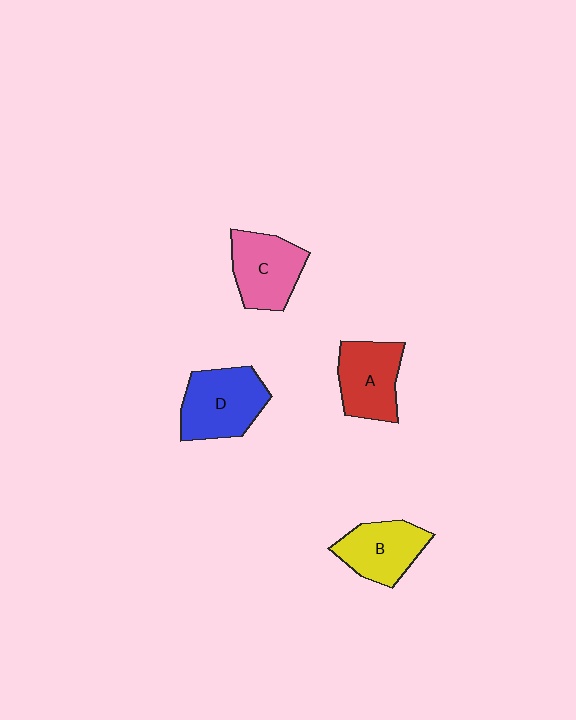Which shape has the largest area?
Shape D (blue).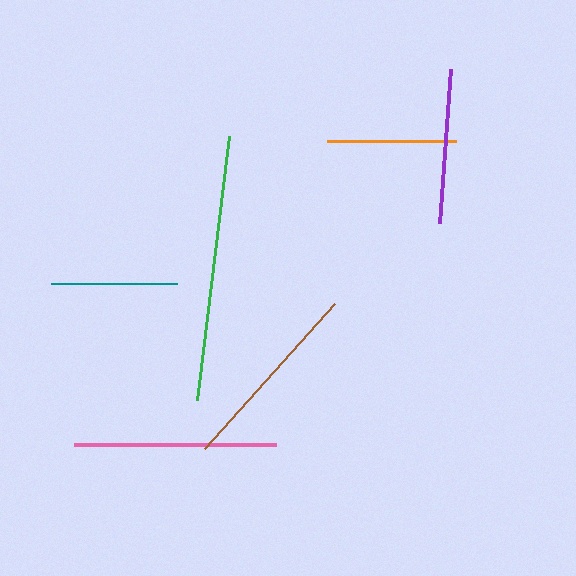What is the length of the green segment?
The green segment is approximately 266 pixels long.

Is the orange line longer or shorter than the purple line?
The purple line is longer than the orange line.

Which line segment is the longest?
The green line is the longest at approximately 266 pixels.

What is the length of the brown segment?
The brown segment is approximately 194 pixels long.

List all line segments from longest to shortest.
From longest to shortest: green, pink, brown, purple, orange, teal.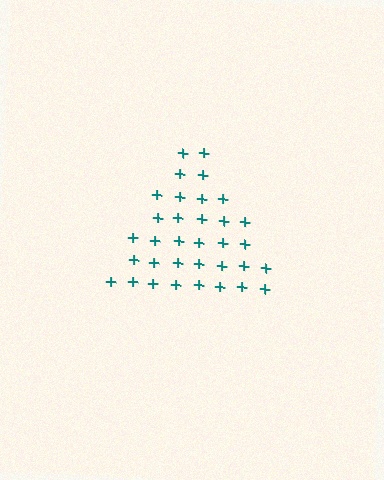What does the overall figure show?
The overall figure shows a triangle.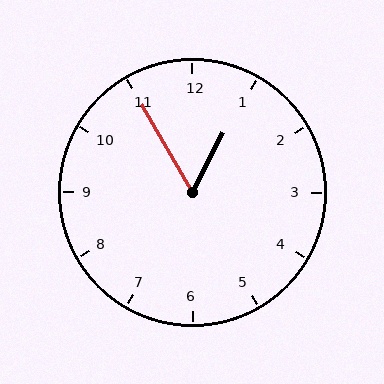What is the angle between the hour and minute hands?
Approximately 58 degrees.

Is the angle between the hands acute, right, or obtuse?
It is acute.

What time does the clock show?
12:55.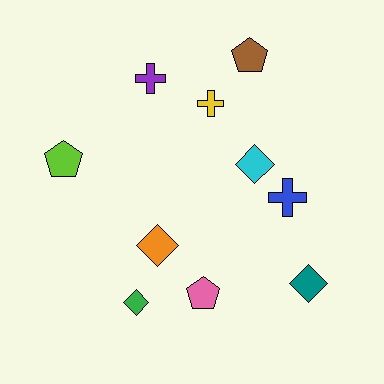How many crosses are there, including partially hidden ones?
There are 3 crosses.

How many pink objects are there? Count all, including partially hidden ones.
There is 1 pink object.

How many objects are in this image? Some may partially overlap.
There are 10 objects.